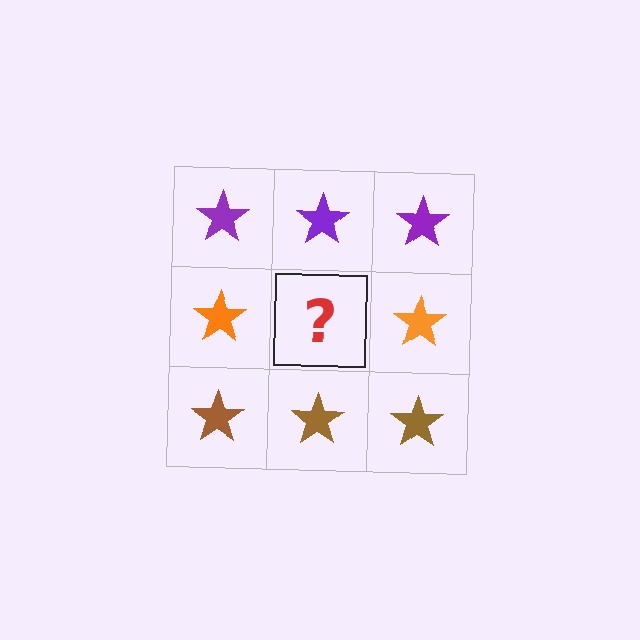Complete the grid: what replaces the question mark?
The question mark should be replaced with an orange star.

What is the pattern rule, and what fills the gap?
The rule is that each row has a consistent color. The gap should be filled with an orange star.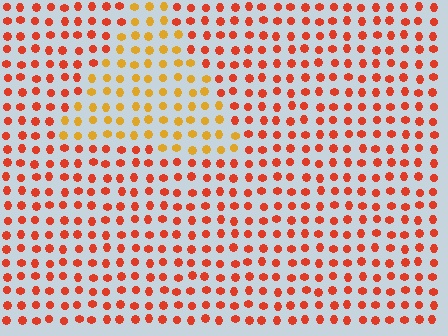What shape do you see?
I see a triangle.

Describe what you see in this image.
The image is filled with small red elements in a uniform arrangement. A triangle-shaped region is visible where the elements are tinted to a slightly different hue, forming a subtle color boundary.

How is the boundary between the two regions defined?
The boundary is defined purely by a slight shift in hue (about 35 degrees). Spacing, size, and orientation are identical on both sides.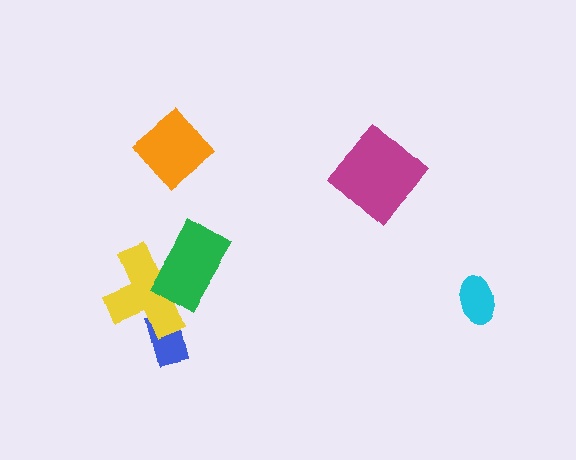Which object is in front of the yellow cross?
The green rectangle is in front of the yellow cross.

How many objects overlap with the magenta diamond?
0 objects overlap with the magenta diamond.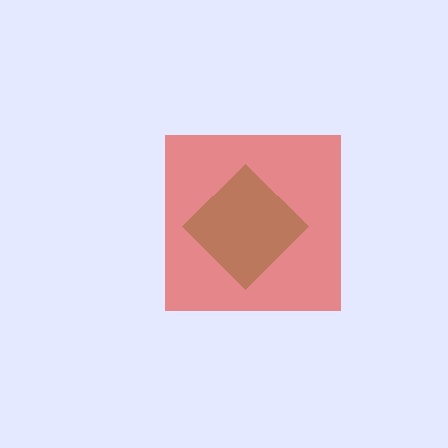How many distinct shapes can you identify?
There are 2 distinct shapes: a green diamond, a red square.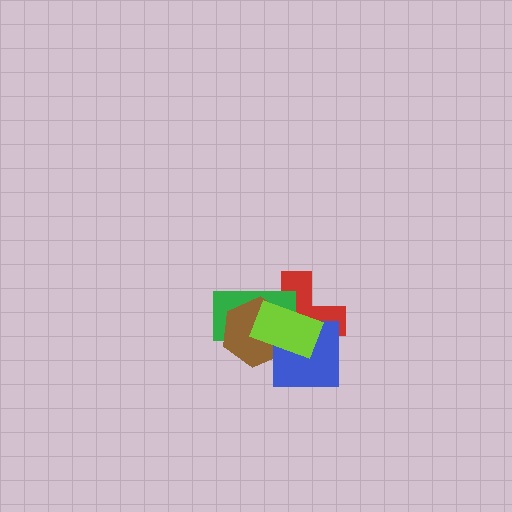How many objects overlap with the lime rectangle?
4 objects overlap with the lime rectangle.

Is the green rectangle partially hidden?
Yes, it is partially covered by another shape.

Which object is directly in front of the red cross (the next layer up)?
The green rectangle is directly in front of the red cross.